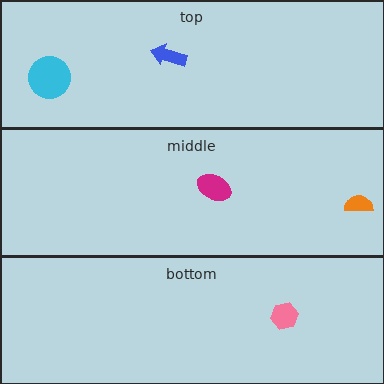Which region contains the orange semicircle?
The middle region.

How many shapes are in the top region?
2.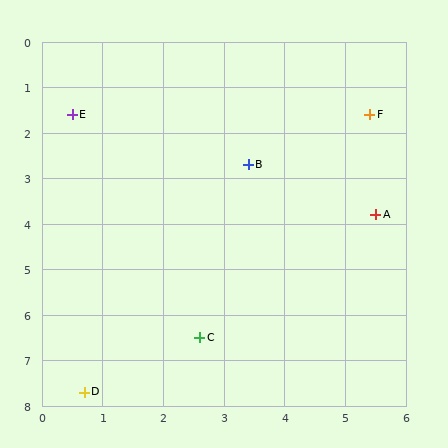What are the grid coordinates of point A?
Point A is at approximately (5.5, 3.8).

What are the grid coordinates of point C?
Point C is at approximately (2.6, 6.5).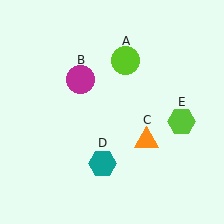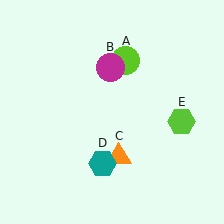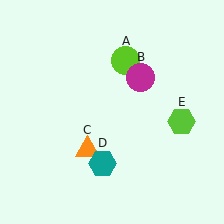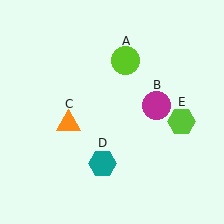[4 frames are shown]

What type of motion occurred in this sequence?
The magenta circle (object B), orange triangle (object C) rotated clockwise around the center of the scene.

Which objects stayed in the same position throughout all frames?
Lime circle (object A) and teal hexagon (object D) and lime hexagon (object E) remained stationary.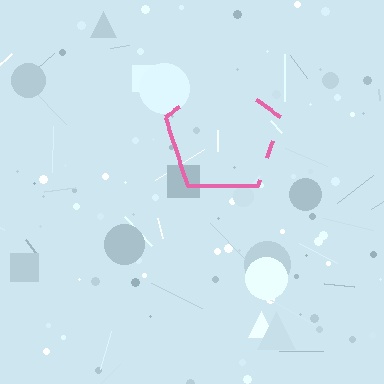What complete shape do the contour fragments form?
The contour fragments form a pentagon.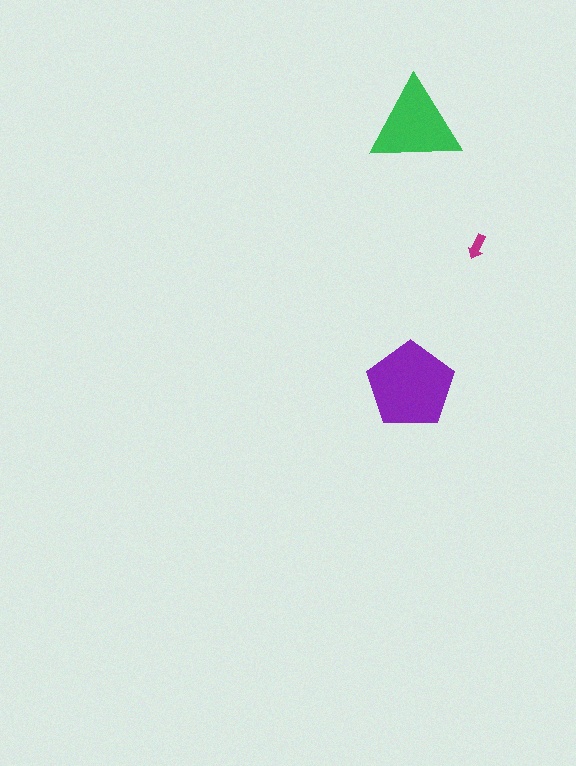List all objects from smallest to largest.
The magenta arrow, the green triangle, the purple pentagon.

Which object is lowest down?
The purple pentagon is bottommost.